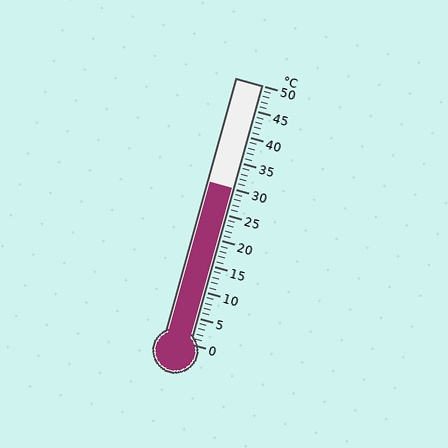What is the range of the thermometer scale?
The thermometer scale ranges from 0°C to 50°C.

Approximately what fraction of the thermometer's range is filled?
The thermometer is filled to approximately 60% of its range.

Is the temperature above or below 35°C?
The temperature is below 35°C.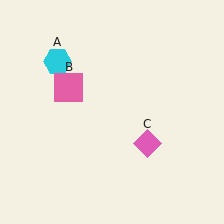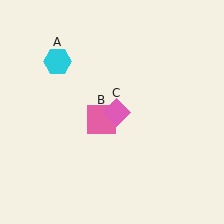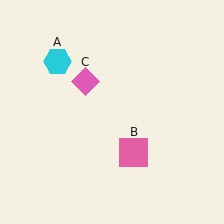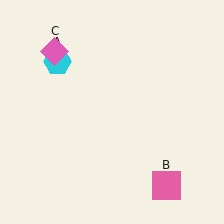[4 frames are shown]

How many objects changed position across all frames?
2 objects changed position: pink square (object B), pink diamond (object C).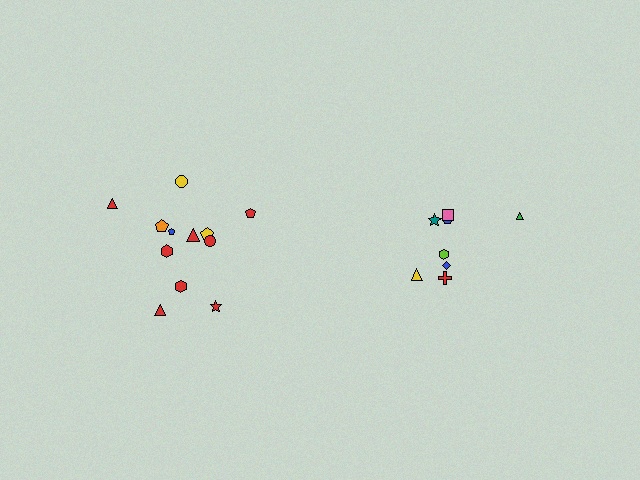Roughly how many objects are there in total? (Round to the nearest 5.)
Roughly 20 objects in total.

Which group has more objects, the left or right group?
The left group.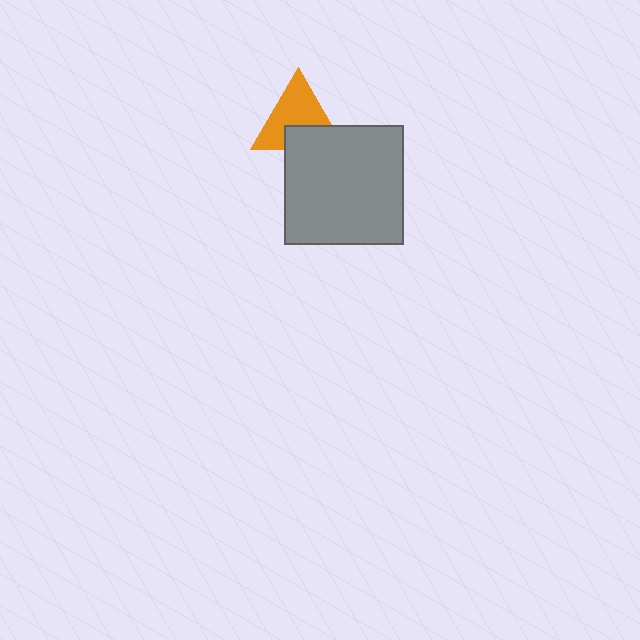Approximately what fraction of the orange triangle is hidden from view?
Roughly 34% of the orange triangle is hidden behind the gray square.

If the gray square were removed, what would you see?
You would see the complete orange triangle.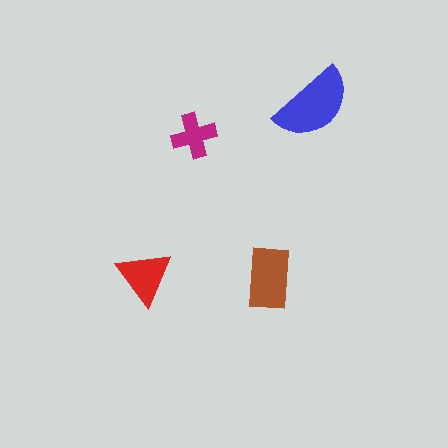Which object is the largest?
The blue semicircle.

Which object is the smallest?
The magenta cross.